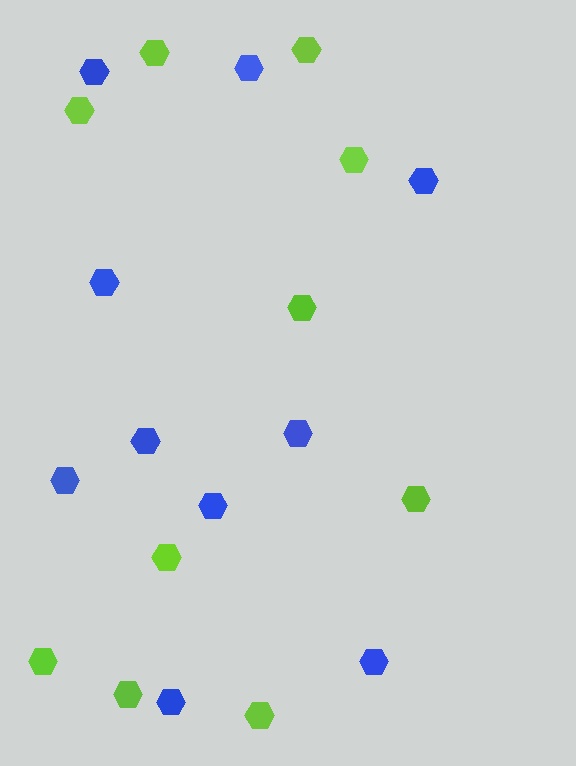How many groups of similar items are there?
There are 2 groups: one group of blue hexagons (10) and one group of lime hexagons (10).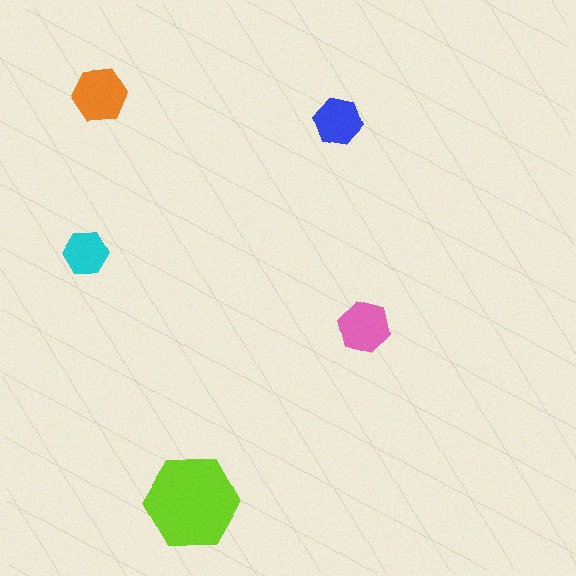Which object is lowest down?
The lime hexagon is bottommost.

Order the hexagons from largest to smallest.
the lime one, the orange one, the pink one, the blue one, the cyan one.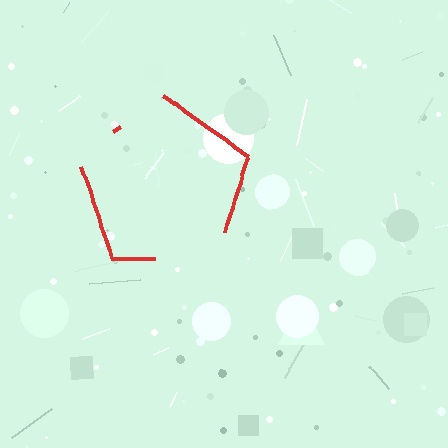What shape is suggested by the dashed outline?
The dashed outline suggests a pentagon.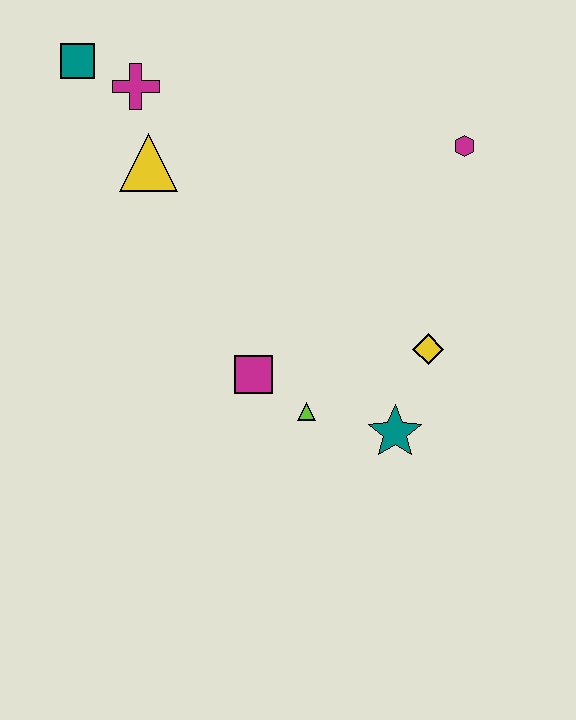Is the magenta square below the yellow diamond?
Yes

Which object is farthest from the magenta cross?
The teal star is farthest from the magenta cross.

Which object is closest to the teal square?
The magenta cross is closest to the teal square.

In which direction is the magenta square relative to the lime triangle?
The magenta square is to the left of the lime triangle.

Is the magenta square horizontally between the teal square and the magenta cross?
No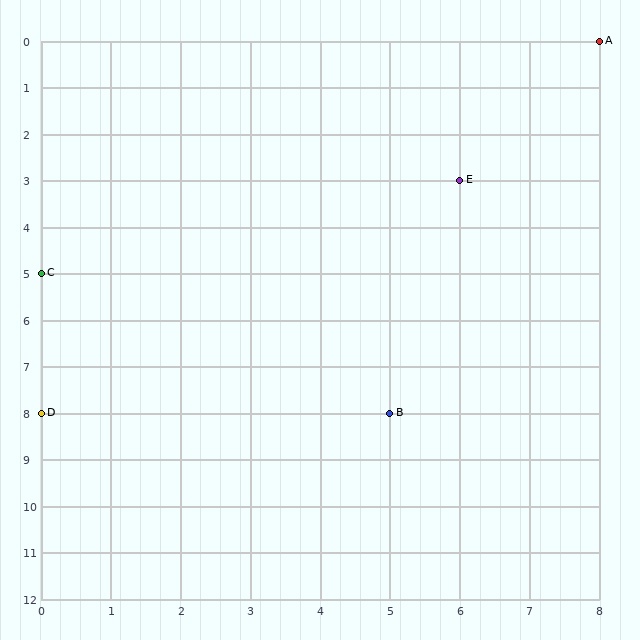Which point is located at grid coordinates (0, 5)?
Point C is at (0, 5).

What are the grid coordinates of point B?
Point B is at grid coordinates (5, 8).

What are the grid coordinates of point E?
Point E is at grid coordinates (6, 3).